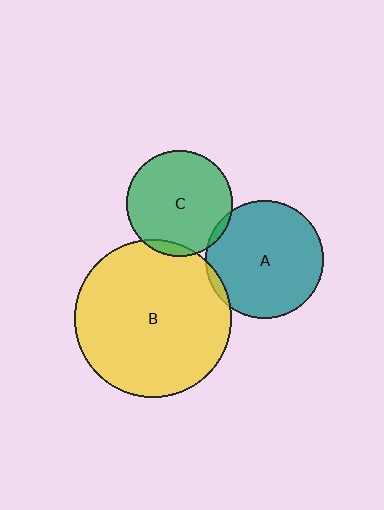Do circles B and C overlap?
Yes.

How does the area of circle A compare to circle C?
Approximately 1.3 times.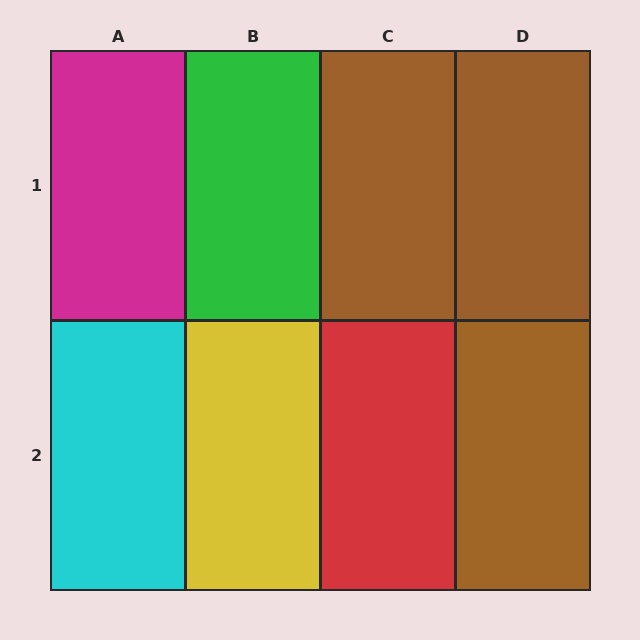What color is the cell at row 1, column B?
Green.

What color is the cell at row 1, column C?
Brown.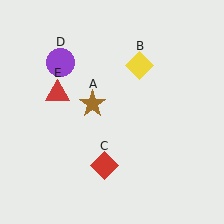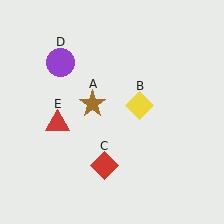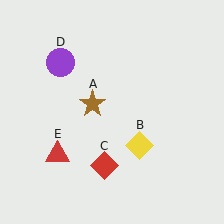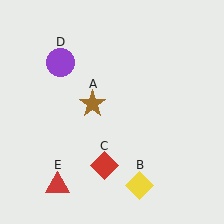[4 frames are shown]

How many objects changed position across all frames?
2 objects changed position: yellow diamond (object B), red triangle (object E).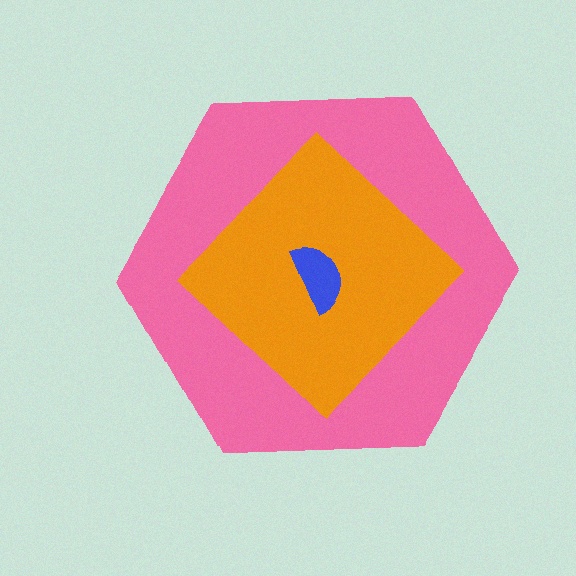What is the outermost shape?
The pink hexagon.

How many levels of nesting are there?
3.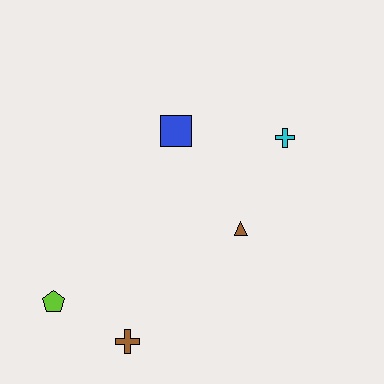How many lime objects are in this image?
There is 1 lime object.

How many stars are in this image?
There are no stars.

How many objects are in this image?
There are 5 objects.